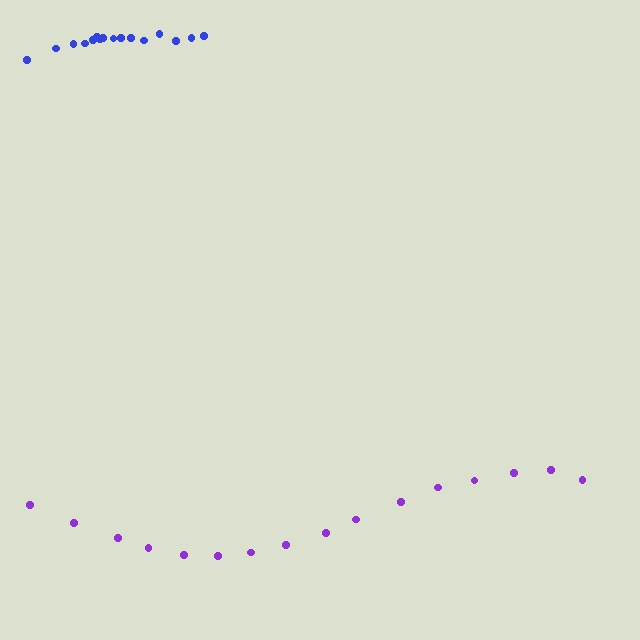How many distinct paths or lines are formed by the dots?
There are 2 distinct paths.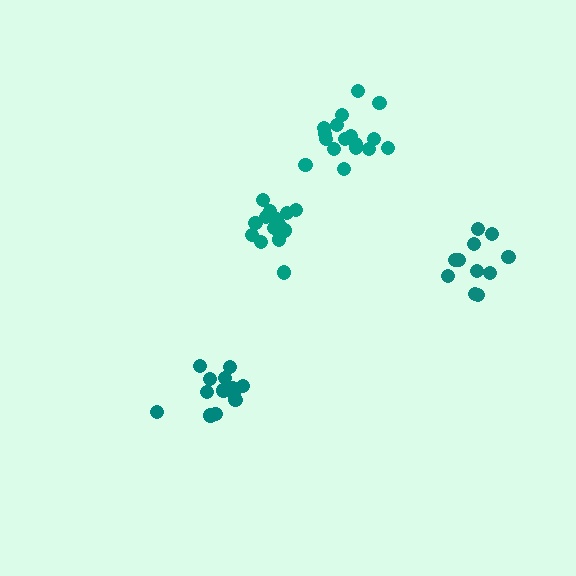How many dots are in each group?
Group 1: 14 dots, Group 2: 11 dots, Group 3: 14 dots, Group 4: 17 dots (56 total).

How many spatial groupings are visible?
There are 4 spatial groupings.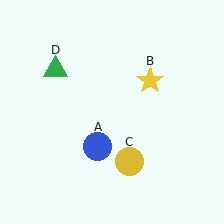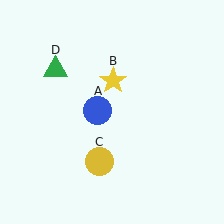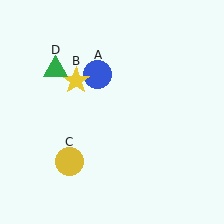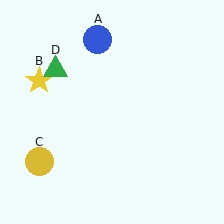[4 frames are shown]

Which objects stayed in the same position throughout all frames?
Green triangle (object D) remained stationary.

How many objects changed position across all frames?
3 objects changed position: blue circle (object A), yellow star (object B), yellow circle (object C).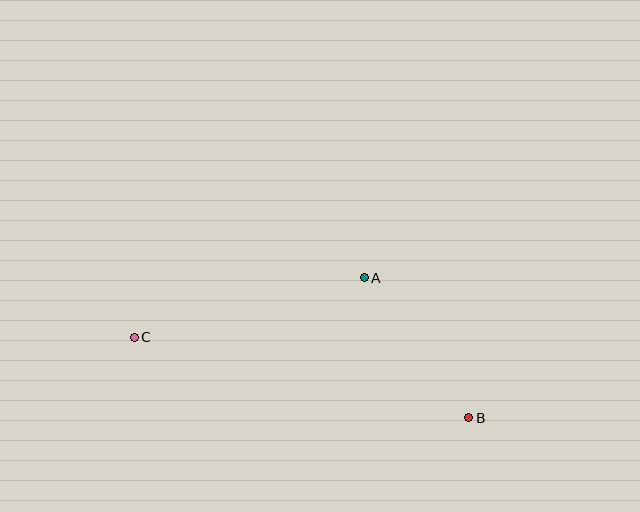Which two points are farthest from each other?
Points B and C are farthest from each other.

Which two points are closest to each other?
Points A and B are closest to each other.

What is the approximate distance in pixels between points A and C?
The distance between A and C is approximately 238 pixels.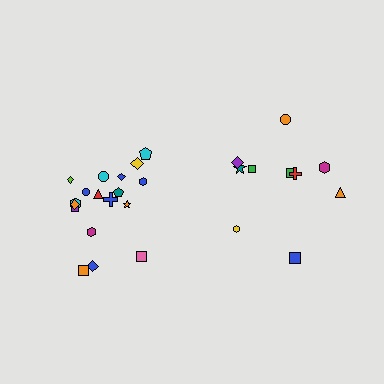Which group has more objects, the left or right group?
The left group.